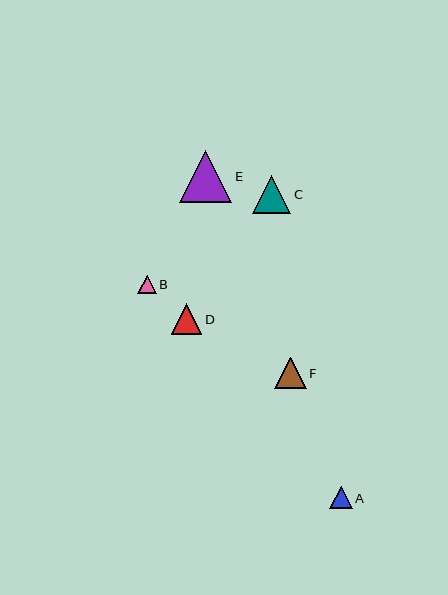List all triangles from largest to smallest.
From largest to smallest: E, C, F, D, A, B.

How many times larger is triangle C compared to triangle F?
Triangle C is approximately 1.2 times the size of triangle F.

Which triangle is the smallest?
Triangle B is the smallest with a size of approximately 19 pixels.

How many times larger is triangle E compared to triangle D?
Triangle E is approximately 1.7 times the size of triangle D.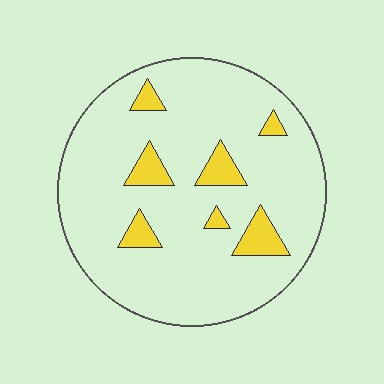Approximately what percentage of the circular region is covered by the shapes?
Approximately 10%.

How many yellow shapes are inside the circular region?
7.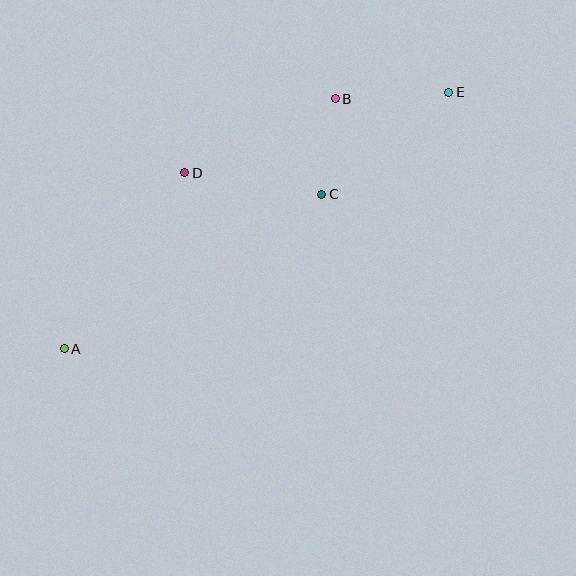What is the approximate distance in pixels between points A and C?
The distance between A and C is approximately 300 pixels.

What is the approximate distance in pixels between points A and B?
The distance between A and B is approximately 369 pixels.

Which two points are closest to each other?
Points B and C are closest to each other.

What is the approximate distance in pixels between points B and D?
The distance between B and D is approximately 168 pixels.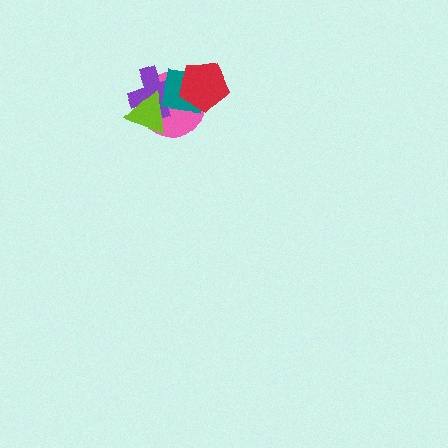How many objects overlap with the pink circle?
4 objects overlap with the pink circle.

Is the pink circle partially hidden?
Yes, it is partially covered by another shape.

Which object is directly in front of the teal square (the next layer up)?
The red pentagon is directly in front of the teal square.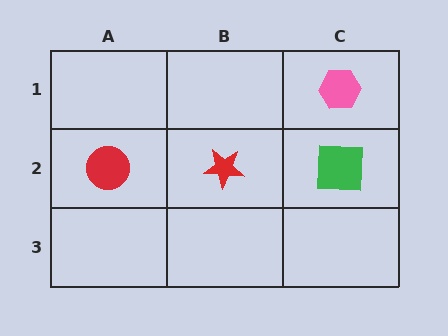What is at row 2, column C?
A green square.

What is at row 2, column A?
A red circle.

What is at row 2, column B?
A red star.